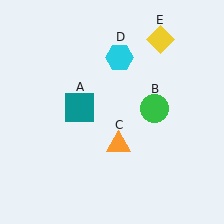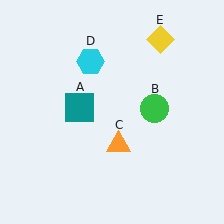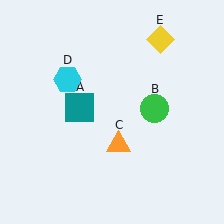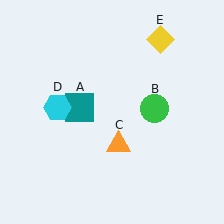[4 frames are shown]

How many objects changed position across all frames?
1 object changed position: cyan hexagon (object D).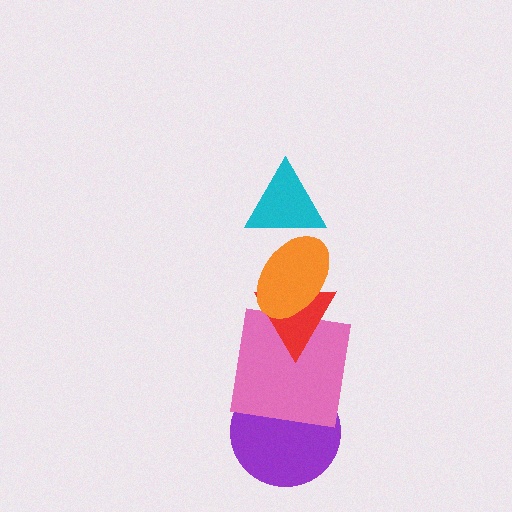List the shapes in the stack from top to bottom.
From top to bottom: the cyan triangle, the orange ellipse, the red triangle, the pink square, the purple circle.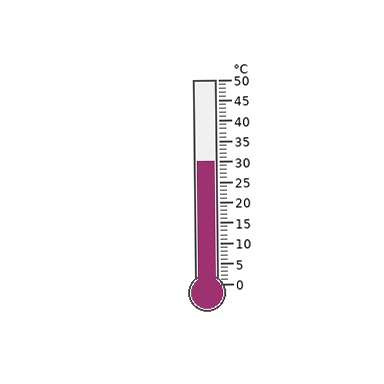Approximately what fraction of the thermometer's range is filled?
The thermometer is filled to approximately 60% of its range.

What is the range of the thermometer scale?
The thermometer scale ranges from 0°C to 50°C.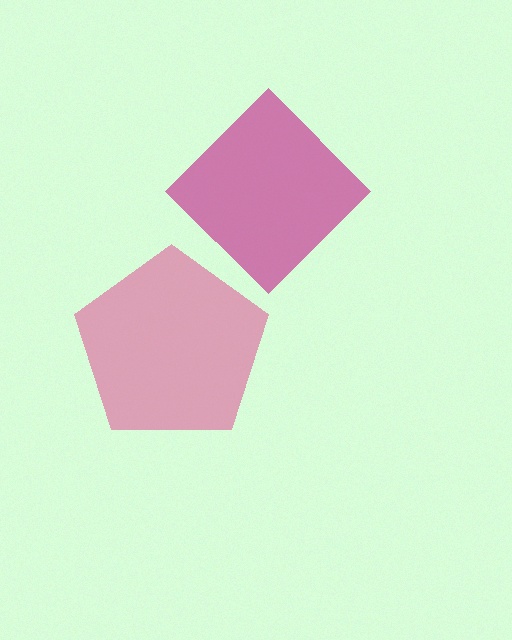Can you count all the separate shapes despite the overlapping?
Yes, there are 2 separate shapes.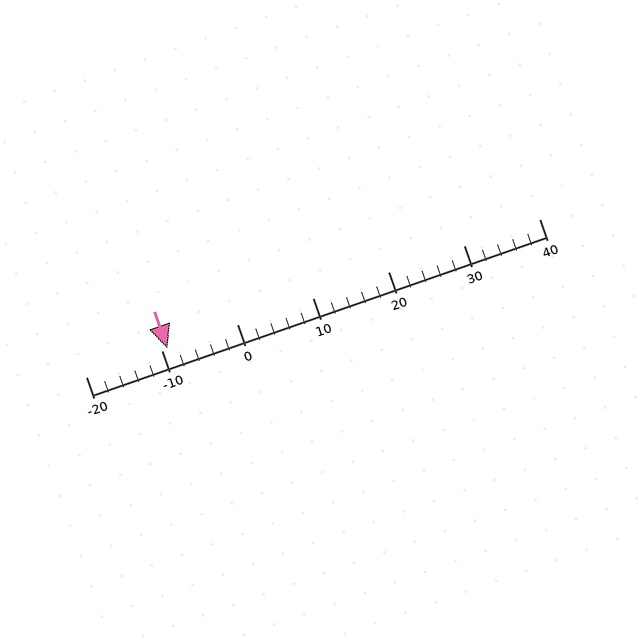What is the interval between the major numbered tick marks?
The major tick marks are spaced 10 units apart.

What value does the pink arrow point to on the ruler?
The pink arrow points to approximately -9.